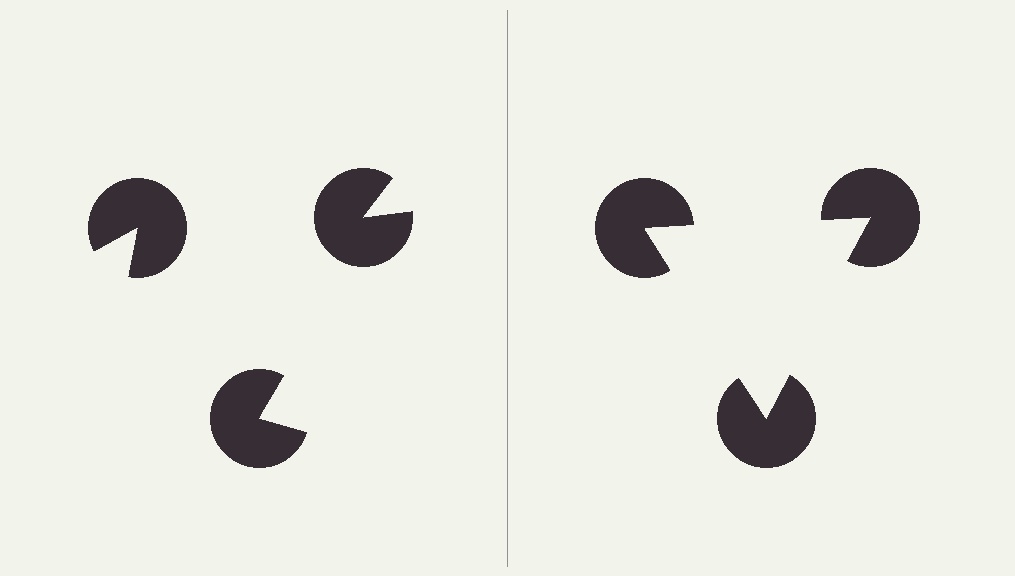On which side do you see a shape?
An illusory triangle appears on the right side. On the left side the wedge cuts are rotated, so no coherent shape forms.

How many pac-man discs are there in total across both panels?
6 — 3 on each side.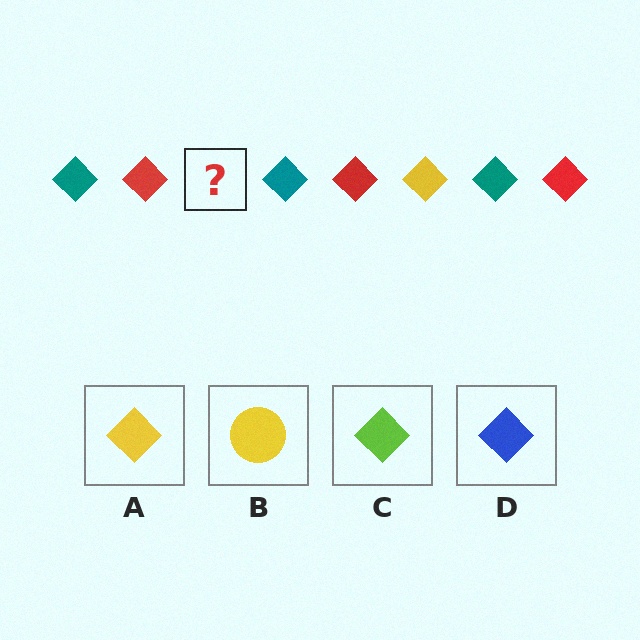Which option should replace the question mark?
Option A.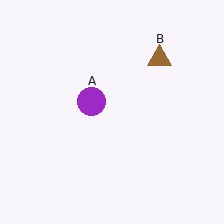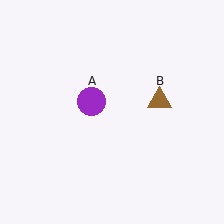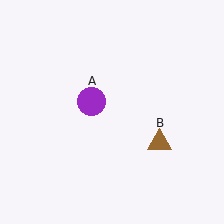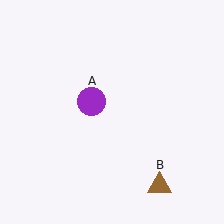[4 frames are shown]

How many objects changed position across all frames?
1 object changed position: brown triangle (object B).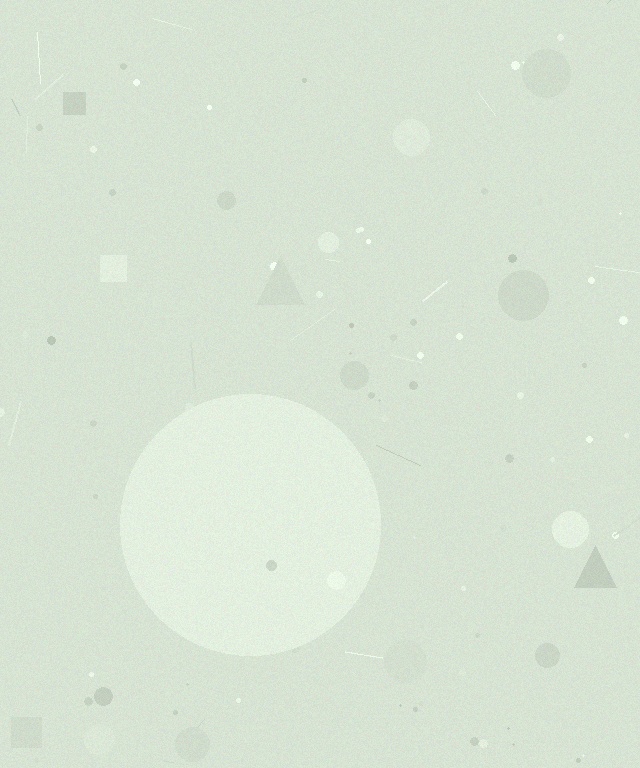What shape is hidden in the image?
A circle is hidden in the image.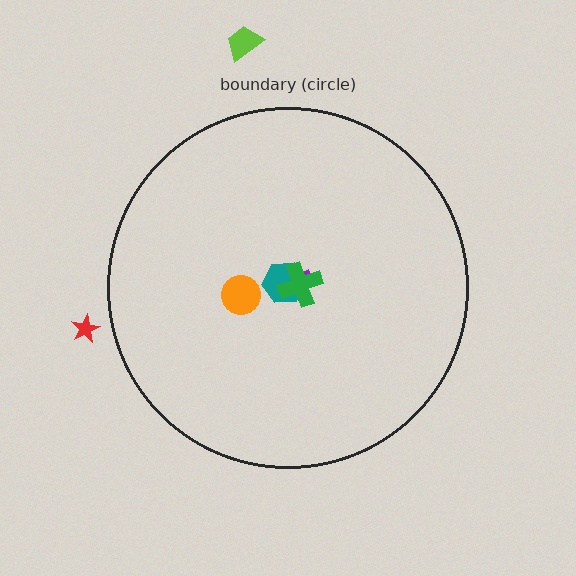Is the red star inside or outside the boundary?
Outside.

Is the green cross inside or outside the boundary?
Inside.